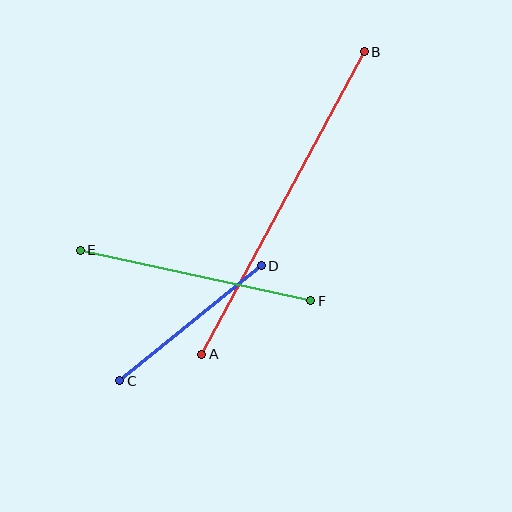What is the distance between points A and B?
The distance is approximately 343 pixels.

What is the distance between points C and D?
The distance is approximately 182 pixels.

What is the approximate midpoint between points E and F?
The midpoint is at approximately (196, 276) pixels.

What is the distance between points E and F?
The distance is approximately 236 pixels.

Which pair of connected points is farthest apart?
Points A and B are farthest apart.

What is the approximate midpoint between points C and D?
The midpoint is at approximately (191, 323) pixels.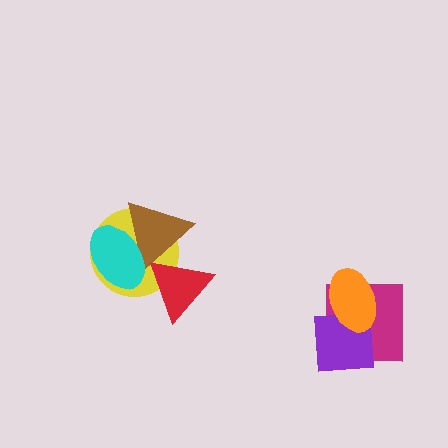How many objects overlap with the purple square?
2 objects overlap with the purple square.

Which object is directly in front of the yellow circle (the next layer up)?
The brown triangle is directly in front of the yellow circle.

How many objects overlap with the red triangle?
2 objects overlap with the red triangle.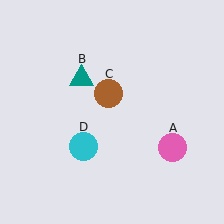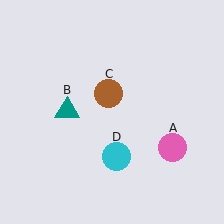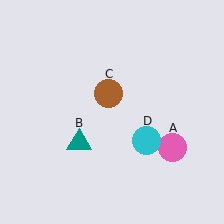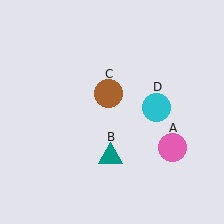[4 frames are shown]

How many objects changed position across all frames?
2 objects changed position: teal triangle (object B), cyan circle (object D).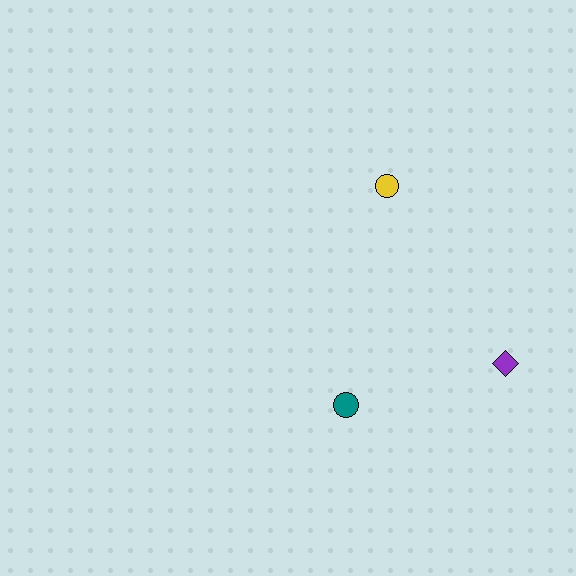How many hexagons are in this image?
There are no hexagons.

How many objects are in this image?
There are 3 objects.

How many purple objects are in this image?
There is 1 purple object.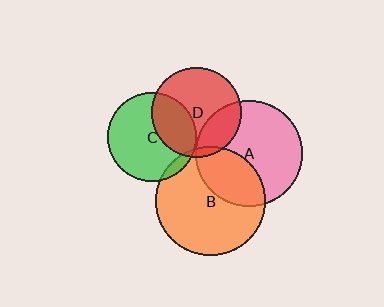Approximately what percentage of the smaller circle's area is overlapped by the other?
Approximately 35%.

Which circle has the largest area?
Circle B (orange).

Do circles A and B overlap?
Yes.